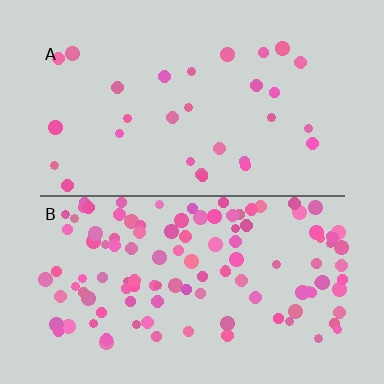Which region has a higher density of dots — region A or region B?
B (the bottom).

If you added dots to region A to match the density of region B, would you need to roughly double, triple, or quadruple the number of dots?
Approximately quadruple.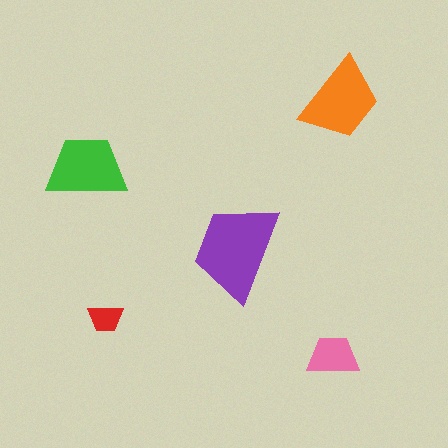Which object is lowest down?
The pink trapezoid is bottommost.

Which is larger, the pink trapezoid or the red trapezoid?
The pink one.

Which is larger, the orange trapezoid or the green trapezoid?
The orange one.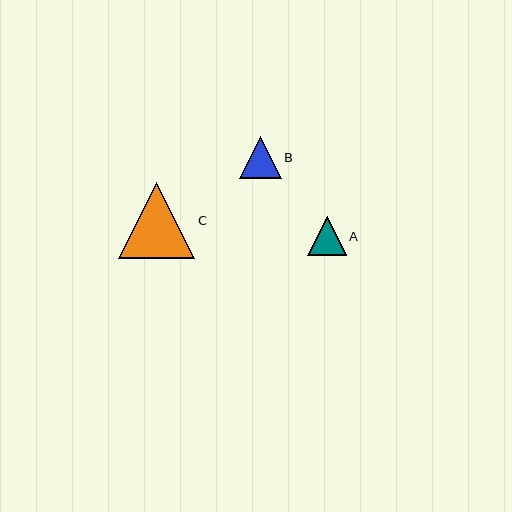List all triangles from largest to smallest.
From largest to smallest: C, B, A.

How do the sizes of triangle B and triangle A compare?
Triangle B and triangle A are approximately the same size.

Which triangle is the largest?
Triangle C is the largest with a size of approximately 76 pixels.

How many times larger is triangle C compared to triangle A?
Triangle C is approximately 2.0 times the size of triangle A.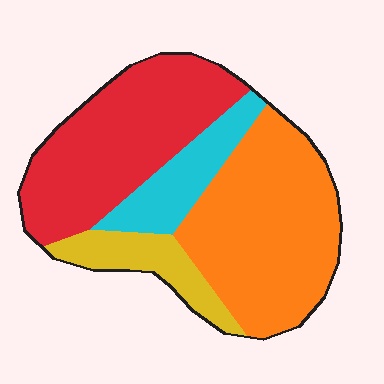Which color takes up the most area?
Orange, at roughly 40%.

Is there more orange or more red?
Orange.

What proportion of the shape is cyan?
Cyan covers 13% of the shape.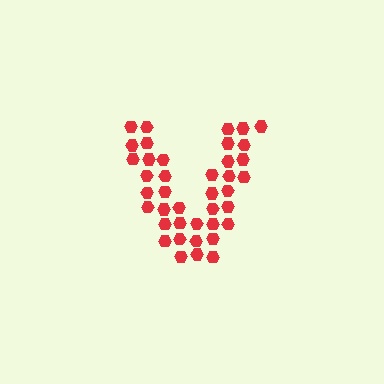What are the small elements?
The small elements are hexagons.